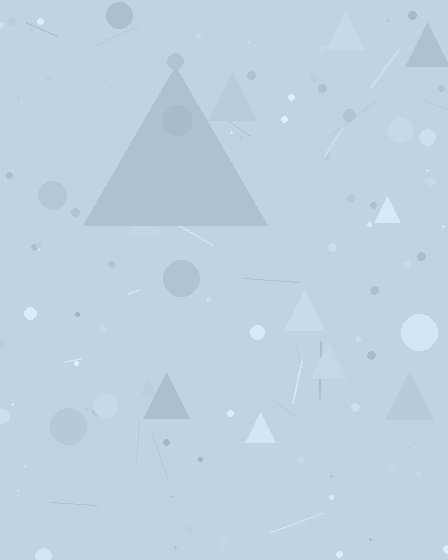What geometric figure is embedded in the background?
A triangle is embedded in the background.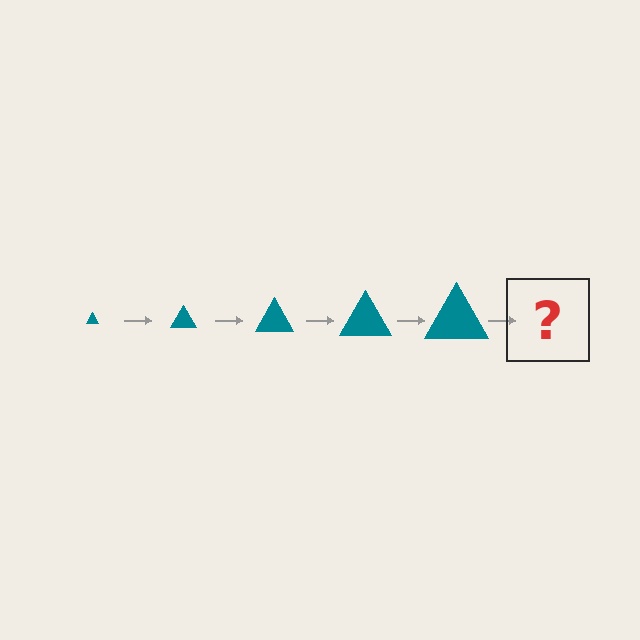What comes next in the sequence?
The next element should be a teal triangle, larger than the previous one.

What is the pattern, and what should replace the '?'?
The pattern is that the triangle gets progressively larger each step. The '?' should be a teal triangle, larger than the previous one.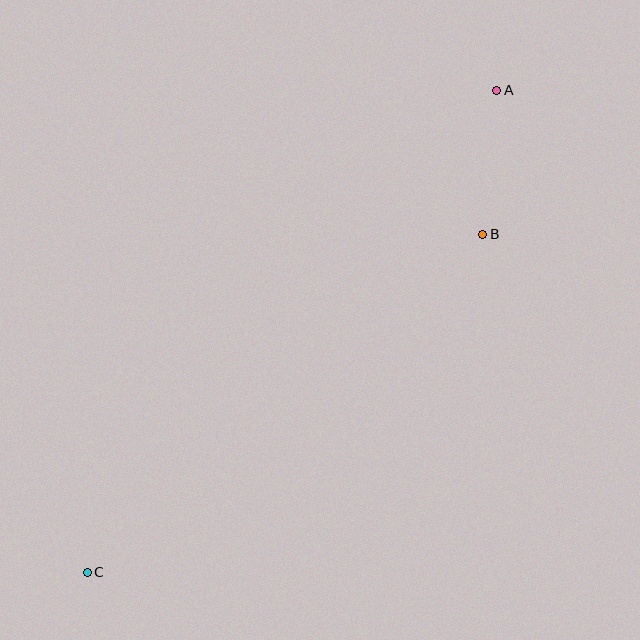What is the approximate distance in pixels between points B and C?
The distance between B and C is approximately 520 pixels.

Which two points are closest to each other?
Points A and B are closest to each other.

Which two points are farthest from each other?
Points A and C are farthest from each other.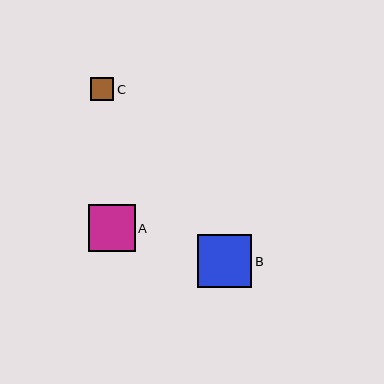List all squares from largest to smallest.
From largest to smallest: B, A, C.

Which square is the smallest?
Square C is the smallest with a size of approximately 23 pixels.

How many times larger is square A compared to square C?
Square A is approximately 2.0 times the size of square C.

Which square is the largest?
Square B is the largest with a size of approximately 54 pixels.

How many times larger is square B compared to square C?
Square B is approximately 2.3 times the size of square C.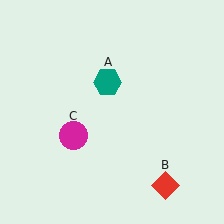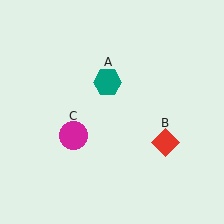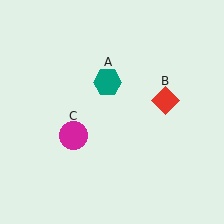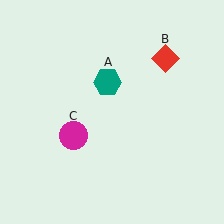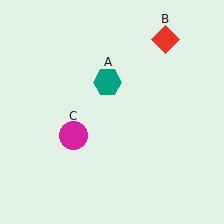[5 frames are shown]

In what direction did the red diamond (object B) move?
The red diamond (object B) moved up.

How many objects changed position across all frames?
1 object changed position: red diamond (object B).